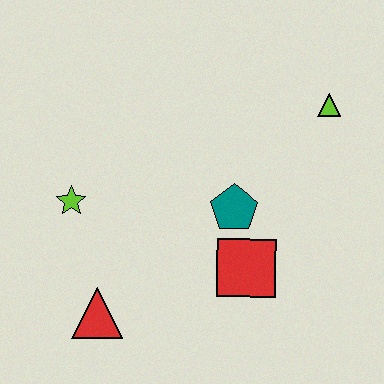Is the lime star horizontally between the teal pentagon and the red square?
No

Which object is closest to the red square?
The teal pentagon is closest to the red square.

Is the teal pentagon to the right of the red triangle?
Yes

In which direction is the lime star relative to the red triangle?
The lime star is above the red triangle.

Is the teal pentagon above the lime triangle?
No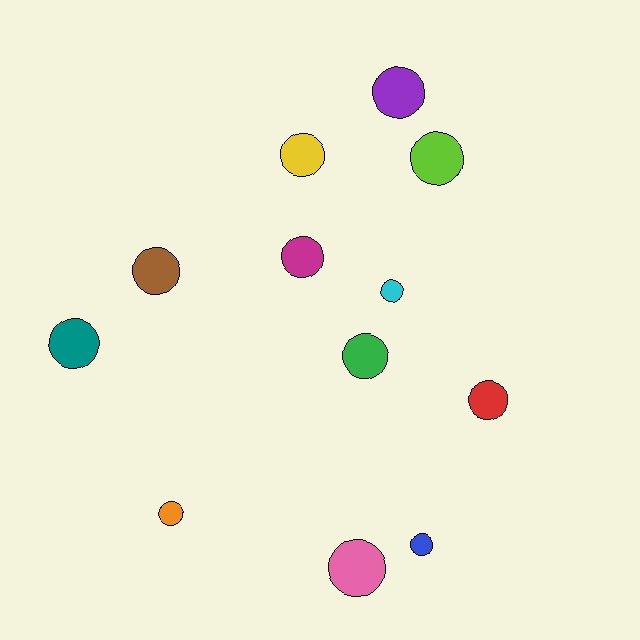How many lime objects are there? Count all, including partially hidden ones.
There is 1 lime object.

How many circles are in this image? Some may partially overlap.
There are 12 circles.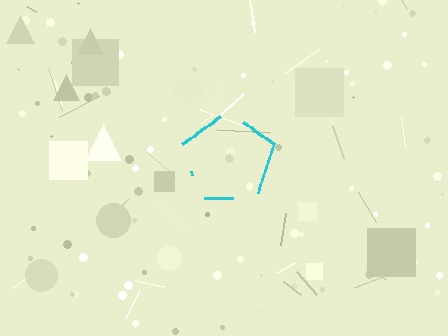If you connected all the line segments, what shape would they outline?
They would outline a pentagon.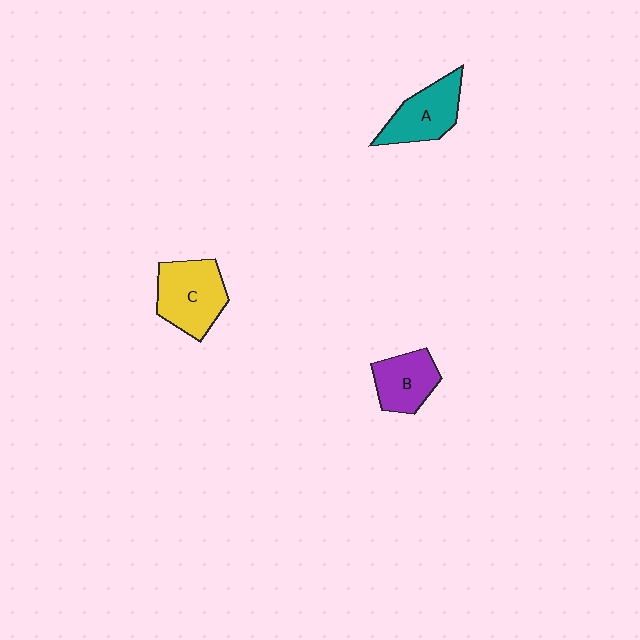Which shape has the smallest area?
Shape B (purple).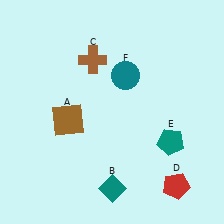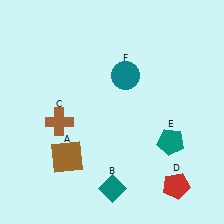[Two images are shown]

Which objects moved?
The objects that moved are: the brown square (A), the brown cross (C).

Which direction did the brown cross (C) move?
The brown cross (C) moved down.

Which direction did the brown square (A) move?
The brown square (A) moved down.